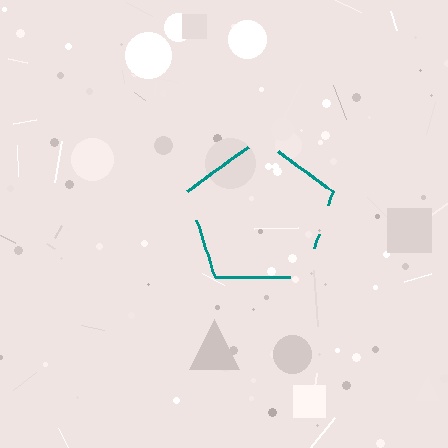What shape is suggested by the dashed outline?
The dashed outline suggests a pentagon.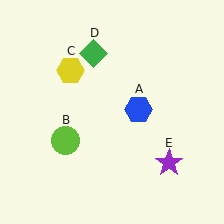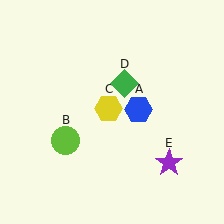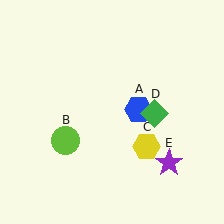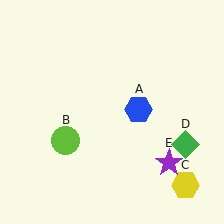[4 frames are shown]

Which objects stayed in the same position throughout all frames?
Blue hexagon (object A) and lime circle (object B) and purple star (object E) remained stationary.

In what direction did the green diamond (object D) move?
The green diamond (object D) moved down and to the right.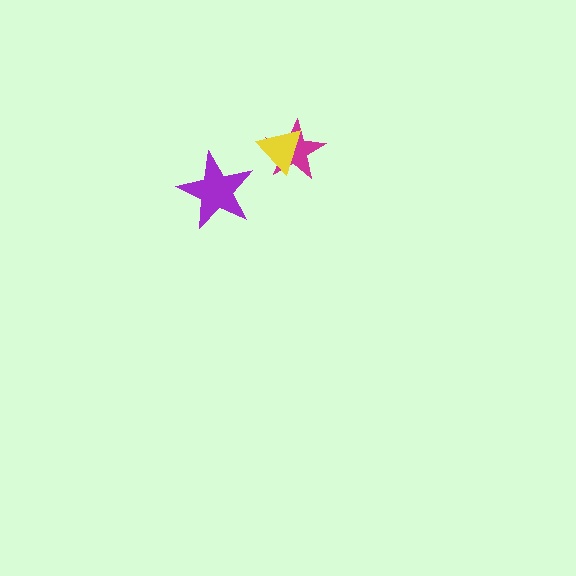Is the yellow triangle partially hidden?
No, no other shape covers it.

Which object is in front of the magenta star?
The yellow triangle is in front of the magenta star.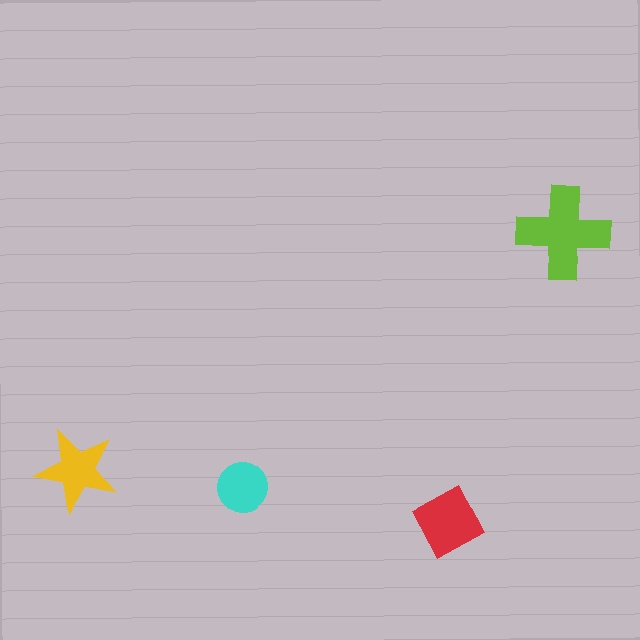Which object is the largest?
The lime cross.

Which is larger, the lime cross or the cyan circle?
The lime cross.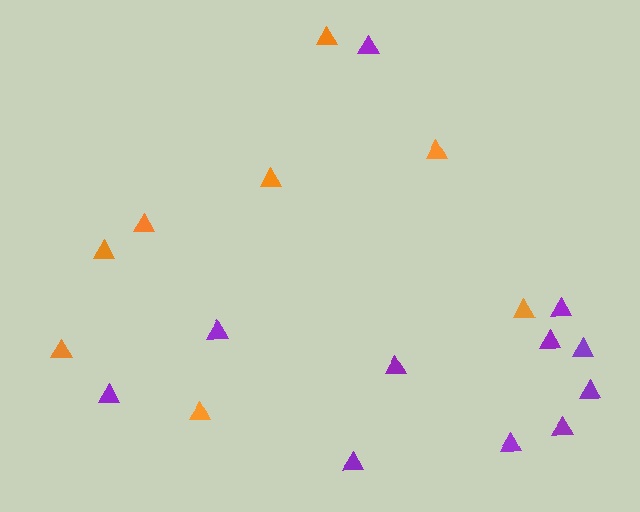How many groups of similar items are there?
There are 2 groups: one group of orange triangles (8) and one group of purple triangles (11).